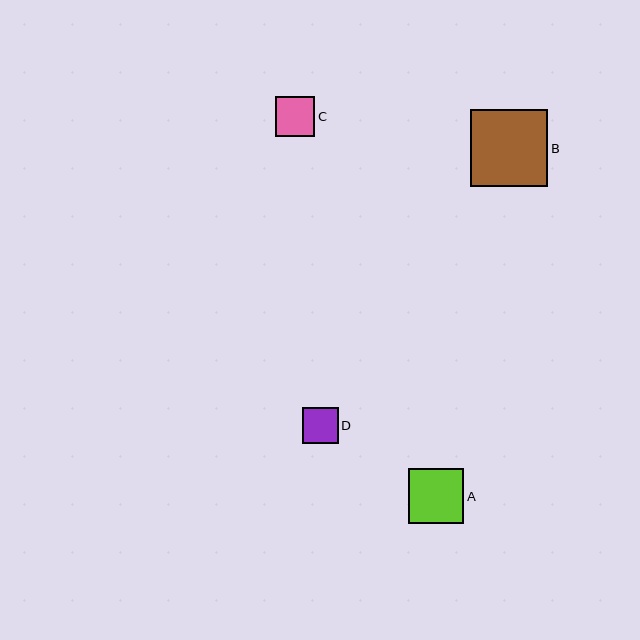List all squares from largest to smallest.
From largest to smallest: B, A, C, D.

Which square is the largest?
Square B is the largest with a size of approximately 77 pixels.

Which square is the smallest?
Square D is the smallest with a size of approximately 36 pixels.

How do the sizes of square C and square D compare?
Square C and square D are approximately the same size.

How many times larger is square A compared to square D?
Square A is approximately 1.5 times the size of square D.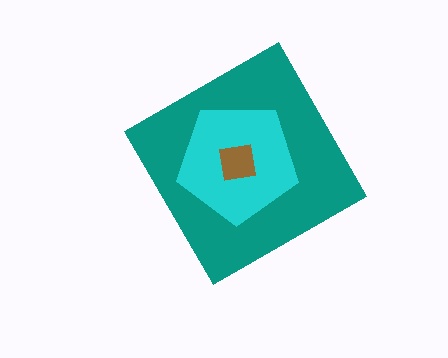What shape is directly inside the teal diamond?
The cyan pentagon.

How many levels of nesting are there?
3.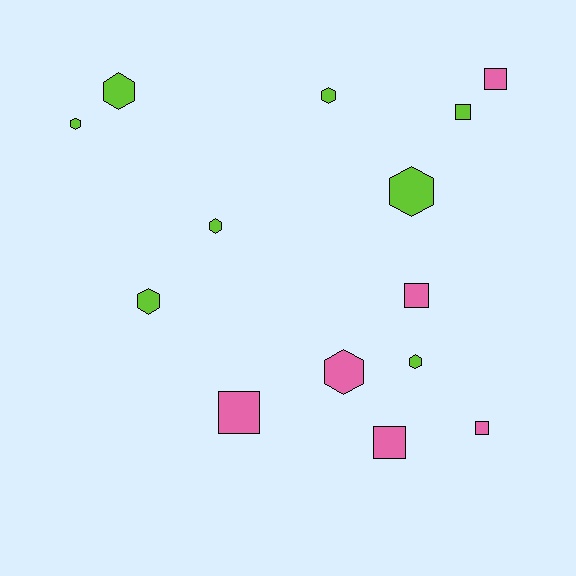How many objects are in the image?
There are 14 objects.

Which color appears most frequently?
Lime, with 8 objects.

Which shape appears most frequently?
Hexagon, with 8 objects.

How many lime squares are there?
There is 1 lime square.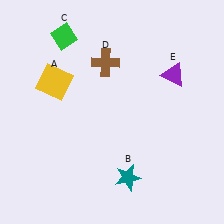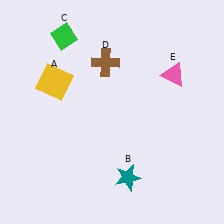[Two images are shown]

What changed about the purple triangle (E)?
In Image 1, E is purple. In Image 2, it changed to pink.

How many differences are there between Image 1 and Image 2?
There is 1 difference between the two images.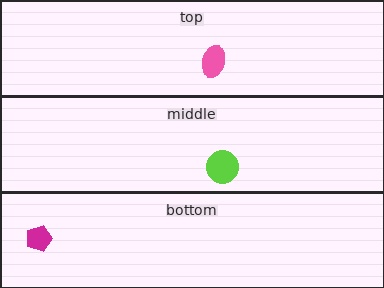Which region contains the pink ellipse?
The top region.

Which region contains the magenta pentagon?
The bottom region.